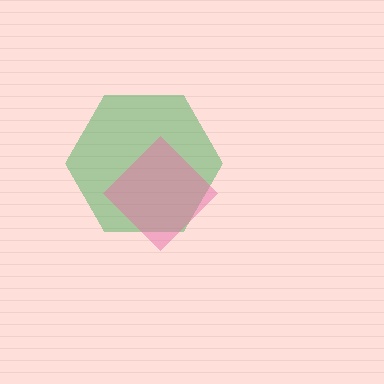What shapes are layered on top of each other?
The layered shapes are: a green hexagon, a pink diamond.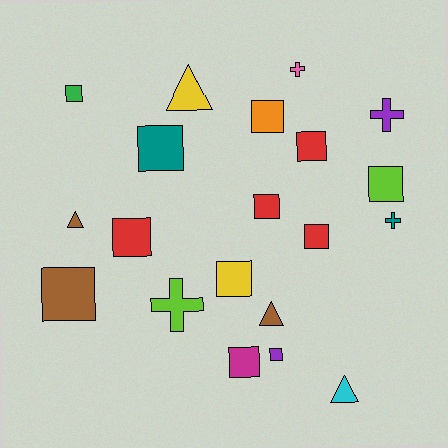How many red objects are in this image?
There are 4 red objects.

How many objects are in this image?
There are 20 objects.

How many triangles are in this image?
There are 4 triangles.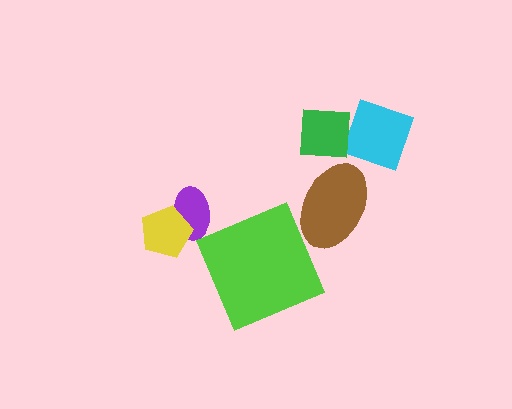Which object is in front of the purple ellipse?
The yellow pentagon is in front of the purple ellipse.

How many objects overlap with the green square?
1 object overlaps with the green square.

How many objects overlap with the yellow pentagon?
1 object overlaps with the yellow pentagon.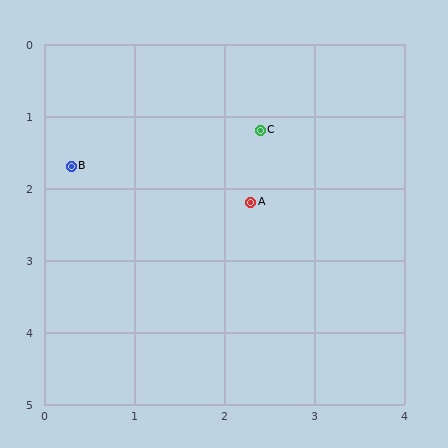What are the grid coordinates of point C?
Point C is at approximately (2.4, 1.2).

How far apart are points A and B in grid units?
Points A and B are about 2.1 grid units apart.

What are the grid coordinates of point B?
Point B is at approximately (0.3, 1.7).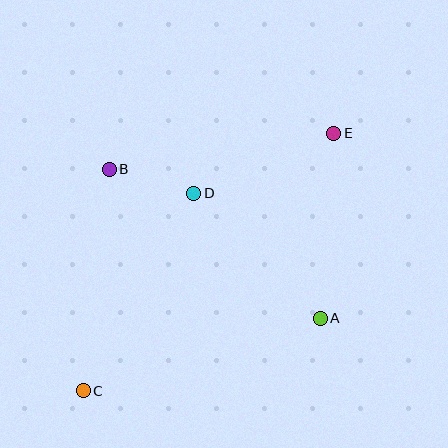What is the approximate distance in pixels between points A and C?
The distance between A and C is approximately 247 pixels.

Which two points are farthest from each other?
Points C and E are farthest from each other.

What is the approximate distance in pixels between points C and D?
The distance between C and D is approximately 226 pixels.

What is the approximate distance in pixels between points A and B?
The distance between A and B is approximately 258 pixels.